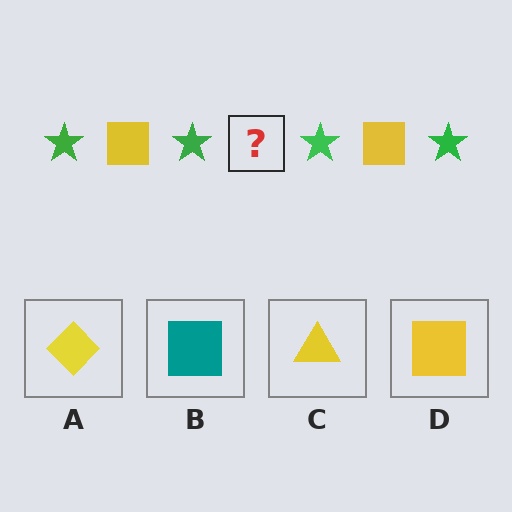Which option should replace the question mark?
Option D.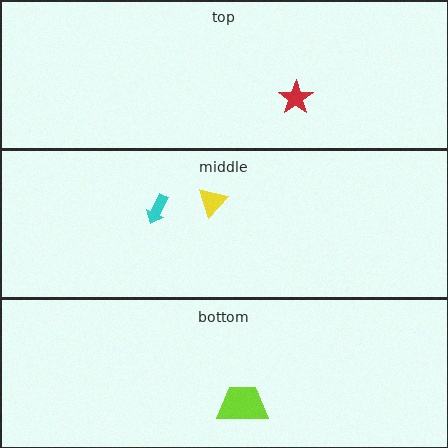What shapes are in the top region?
The red star.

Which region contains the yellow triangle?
The middle region.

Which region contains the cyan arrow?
The middle region.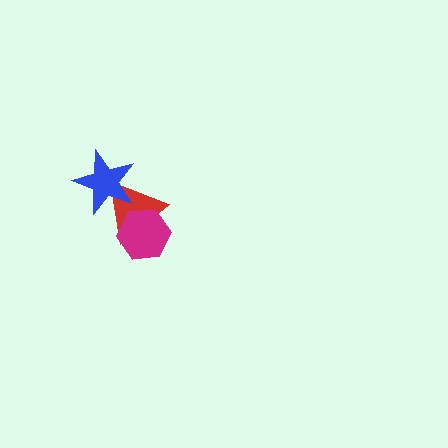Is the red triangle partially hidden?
Yes, it is partially covered by another shape.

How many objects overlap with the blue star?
1 object overlaps with the blue star.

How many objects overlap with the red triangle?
2 objects overlap with the red triangle.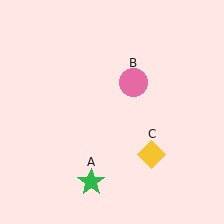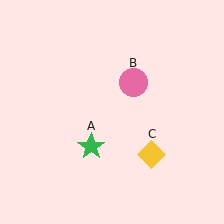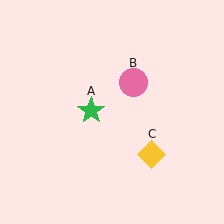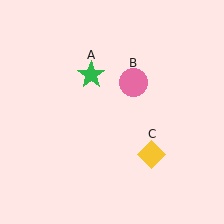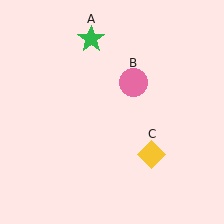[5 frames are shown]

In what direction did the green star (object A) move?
The green star (object A) moved up.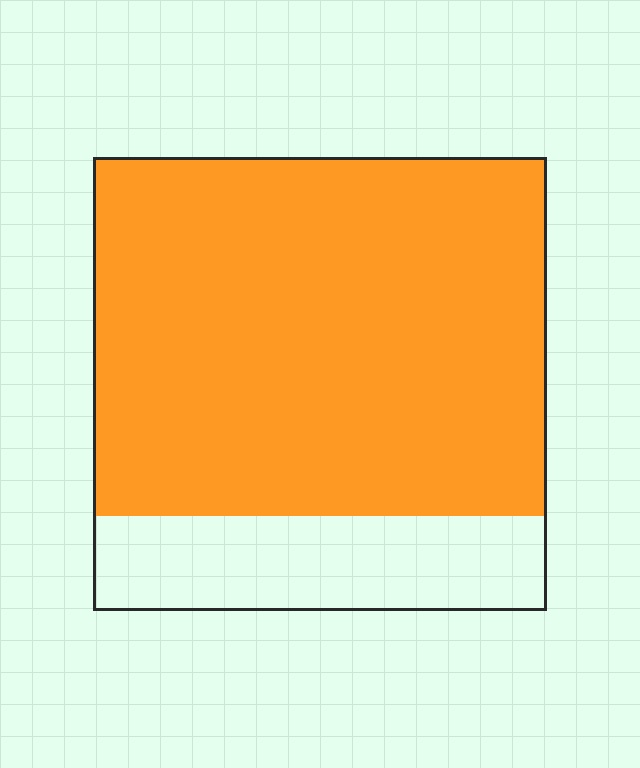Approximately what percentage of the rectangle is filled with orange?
Approximately 80%.